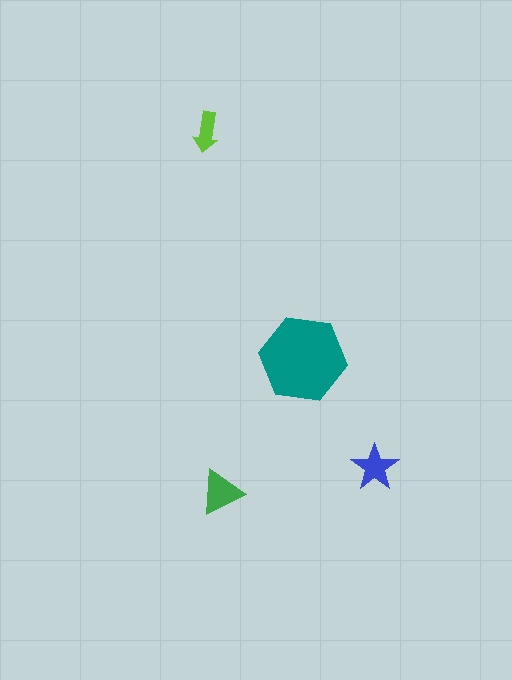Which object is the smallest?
The lime arrow.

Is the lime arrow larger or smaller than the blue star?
Smaller.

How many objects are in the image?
There are 4 objects in the image.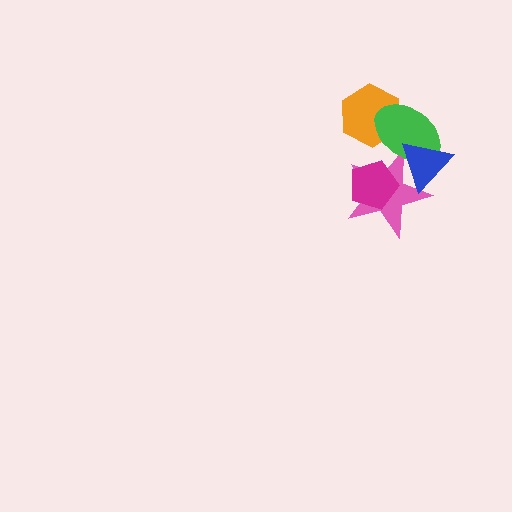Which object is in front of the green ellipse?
The blue triangle is in front of the green ellipse.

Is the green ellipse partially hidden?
Yes, it is partially covered by another shape.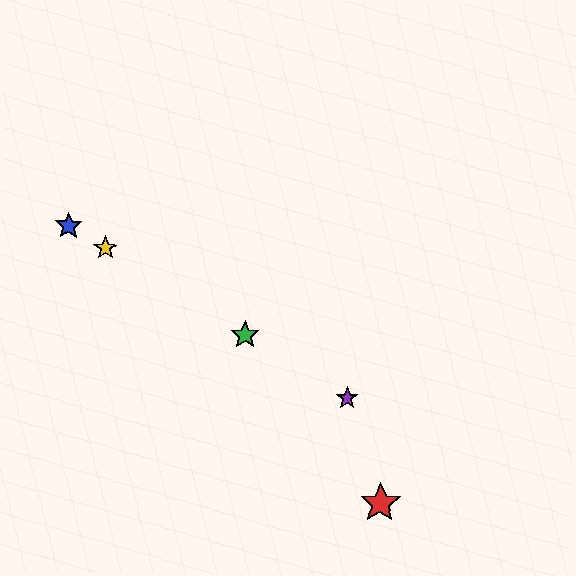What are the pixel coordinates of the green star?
The green star is at (245, 335).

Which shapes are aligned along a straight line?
The blue star, the green star, the yellow star, the purple star are aligned along a straight line.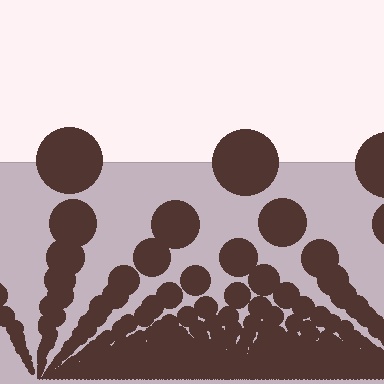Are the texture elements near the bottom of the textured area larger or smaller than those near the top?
Smaller. The gradient is inverted — elements near the bottom are smaller and denser.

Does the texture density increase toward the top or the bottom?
Density increases toward the bottom.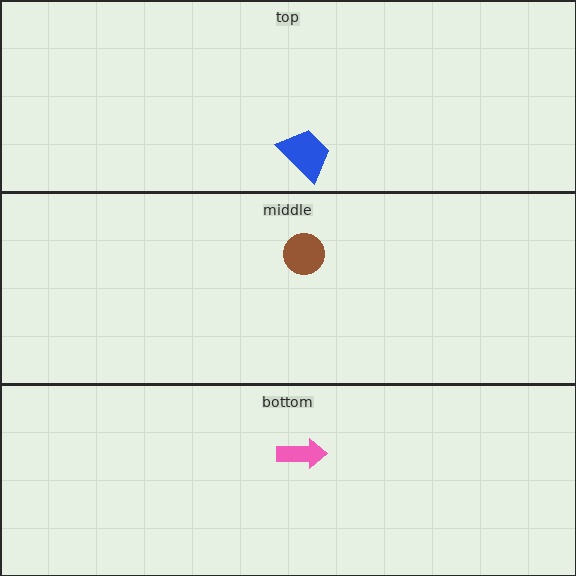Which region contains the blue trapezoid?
The top region.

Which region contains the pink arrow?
The bottom region.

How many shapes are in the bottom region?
1.